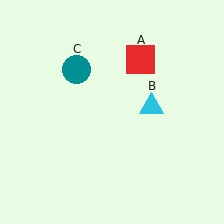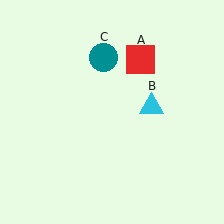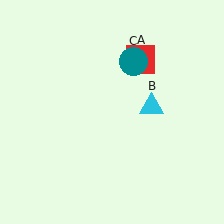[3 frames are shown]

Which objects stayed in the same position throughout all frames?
Red square (object A) and cyan triangle (object B) remained stationary.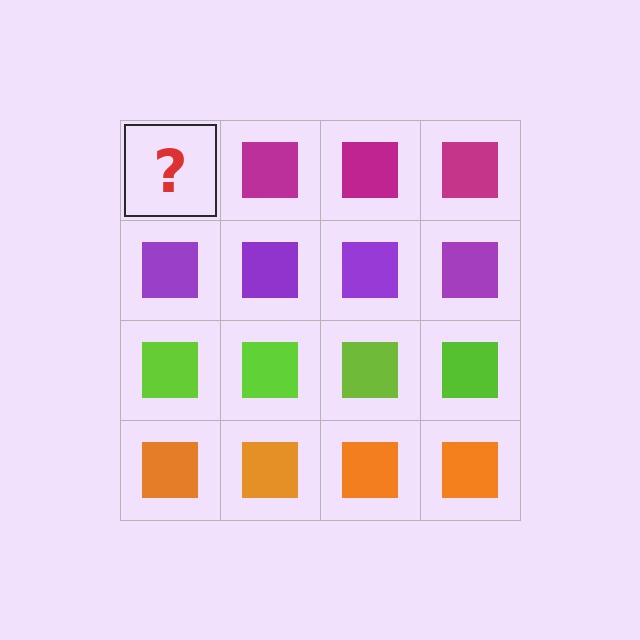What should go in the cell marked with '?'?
The missing cell should contain a magenta square.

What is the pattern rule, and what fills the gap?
The rule is that each row has a consistent color. The gap should be filled with a magenta square.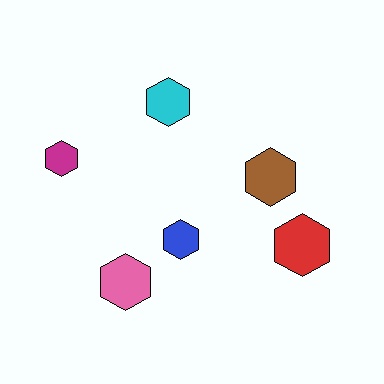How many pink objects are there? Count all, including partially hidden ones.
There is 1 pink object.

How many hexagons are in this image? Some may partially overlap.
There are 6 hexagons.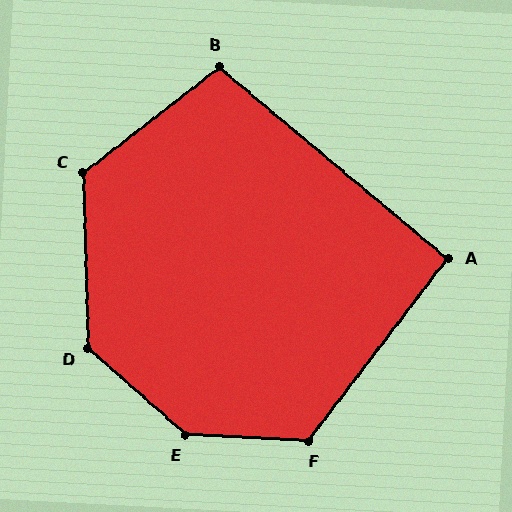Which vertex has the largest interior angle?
E, at approximately 142 degrees.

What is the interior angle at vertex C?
Approximately 126 degrees (obtuse).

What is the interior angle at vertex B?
Approximately 102 degrees (obtuse).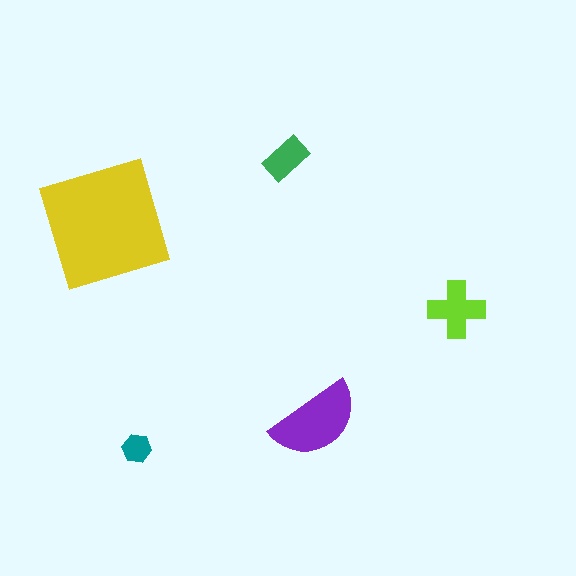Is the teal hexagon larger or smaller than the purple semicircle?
Smaller.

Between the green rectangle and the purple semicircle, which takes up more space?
The purple semicircle.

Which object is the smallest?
The teal hexagon.